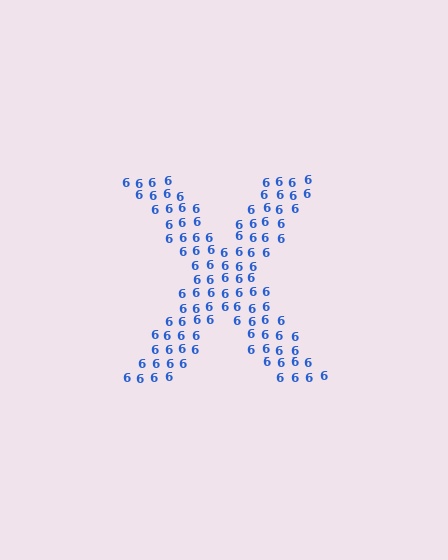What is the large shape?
The large shape is the letter X.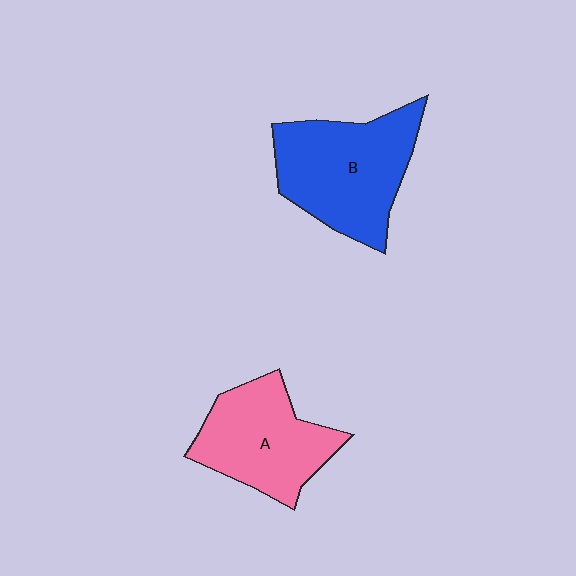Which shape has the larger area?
Shape B (blue).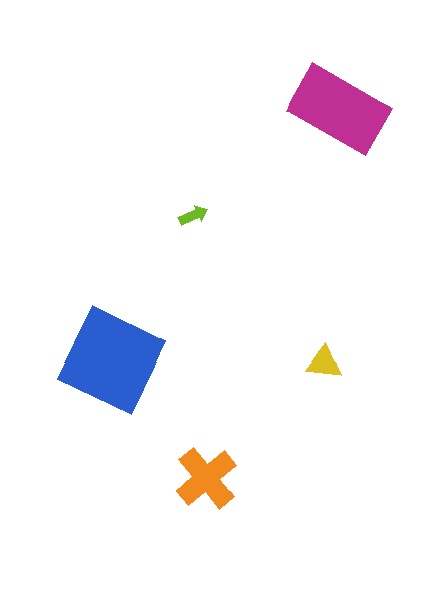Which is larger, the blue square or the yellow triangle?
The blue square.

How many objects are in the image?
There are 5 objects in the image.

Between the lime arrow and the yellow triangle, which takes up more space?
The yellow triangle.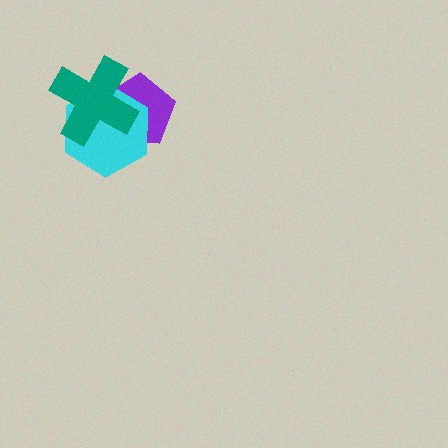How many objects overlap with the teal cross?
2 objects overlap with the teal cross.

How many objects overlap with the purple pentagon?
2 objects overlap with the purple pentagon.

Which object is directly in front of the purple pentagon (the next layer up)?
The cyan hexagon is directly in front of the purple pentagon.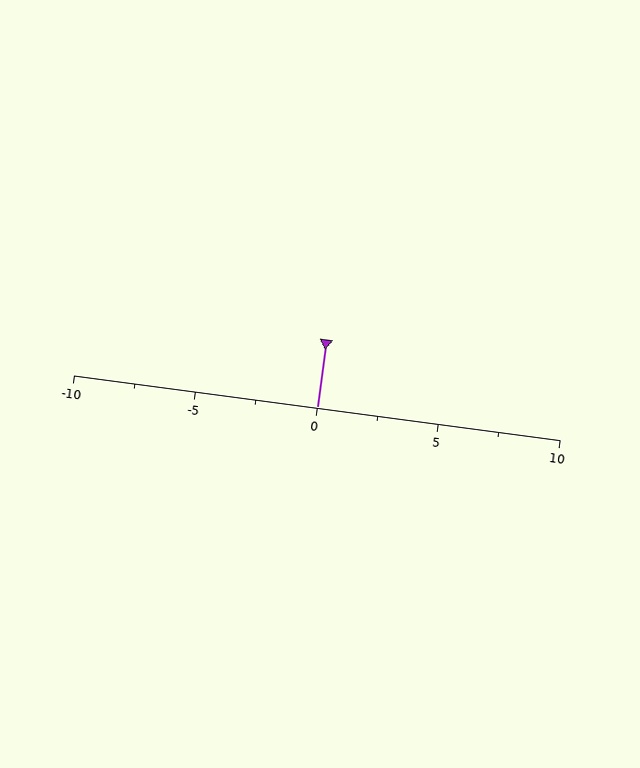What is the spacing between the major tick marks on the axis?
The major ticks are spaced 5 apart.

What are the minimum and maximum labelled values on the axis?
The axis runs from -10 to 10.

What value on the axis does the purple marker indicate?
The marker indicates approximately 0.